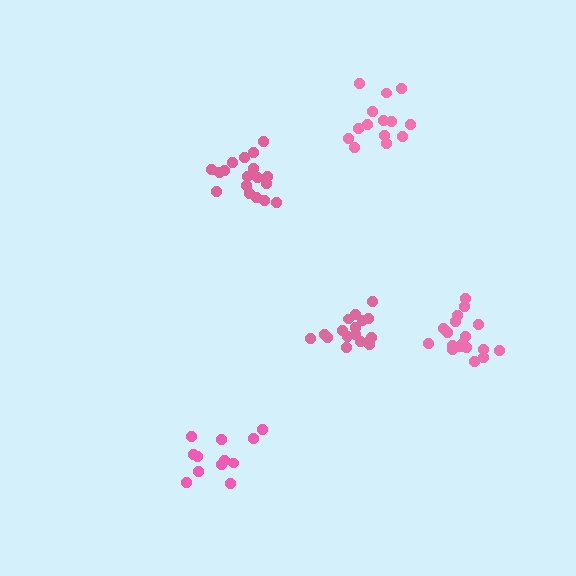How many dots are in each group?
Group 1: 18 dots, Group 2: 12 dots, Group 3: 17 dots, Group 4: 14 dots, Group 5: 18 dots (79 total).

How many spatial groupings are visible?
There are 5 spatial groupings.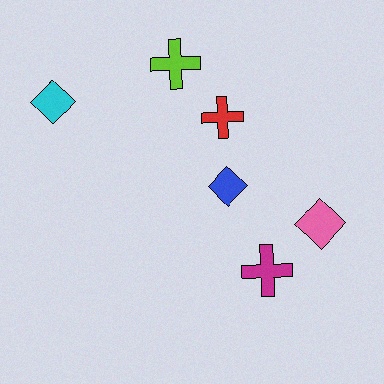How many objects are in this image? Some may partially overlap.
There are 6 objects.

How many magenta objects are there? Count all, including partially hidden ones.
There is 1 magenta object.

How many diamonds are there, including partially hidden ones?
There are 3 diamonds.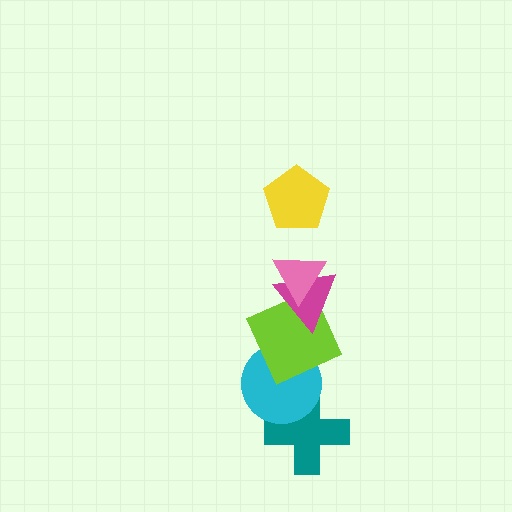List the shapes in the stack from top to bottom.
From top to bottom: the yellow pentagon, the pink triangle, the magenta triangle, the lime square, the cyan circle, the teal cross.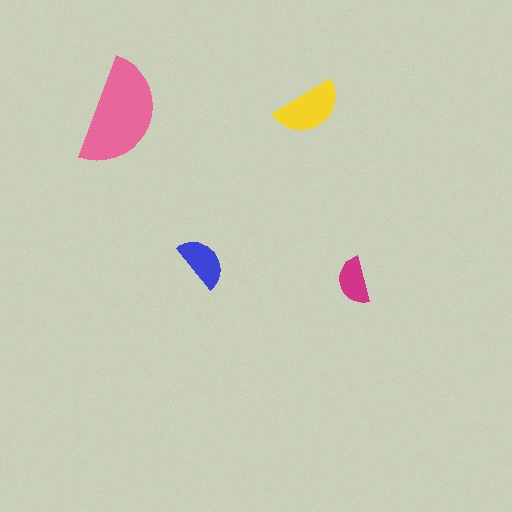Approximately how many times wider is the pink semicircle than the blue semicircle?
About 2 times wider.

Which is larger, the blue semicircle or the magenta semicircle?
The blue one.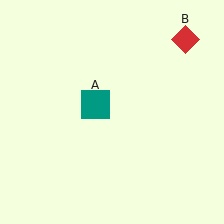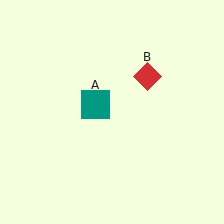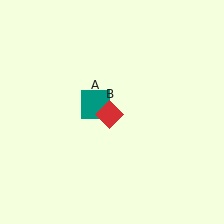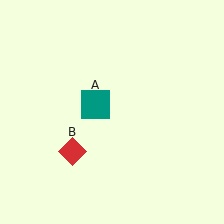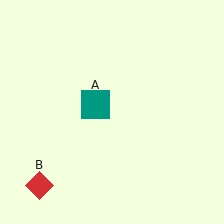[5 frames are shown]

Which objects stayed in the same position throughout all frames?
Teal square (object A) remained stationary.